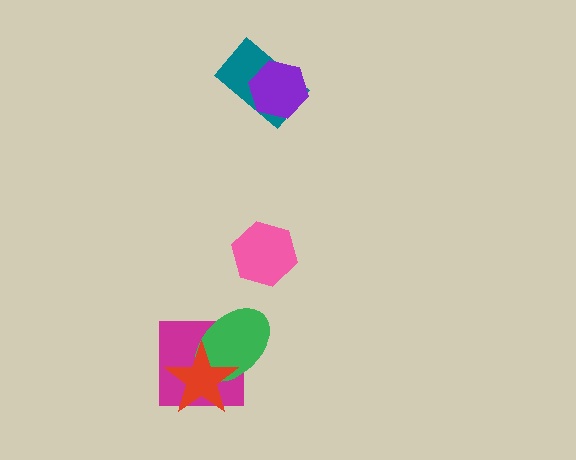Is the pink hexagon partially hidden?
No, no other shape covers it.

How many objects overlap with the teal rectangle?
1 object overlaps with the teal rectangle.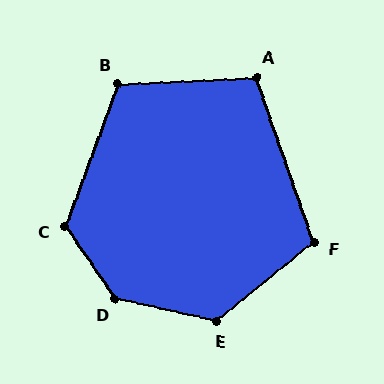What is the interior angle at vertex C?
Approximately 125 degrees (obtuse).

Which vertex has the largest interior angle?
D, at approximately 137 degrees.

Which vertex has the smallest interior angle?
A, at approximately 107 degrees.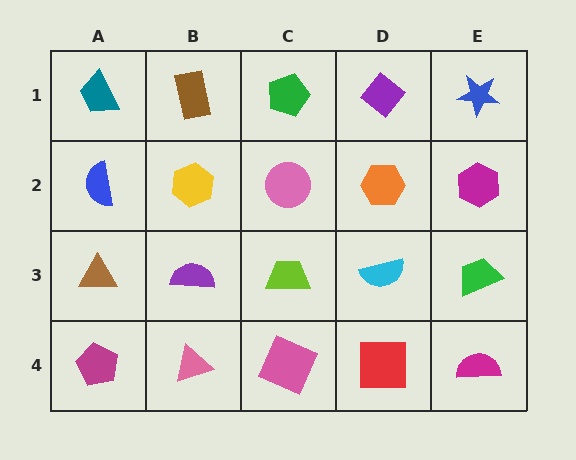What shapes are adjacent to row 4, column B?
A purple semicircle (row 3, column B), a magenta pentagon (row 4, column A), a pink square (row 4, column C).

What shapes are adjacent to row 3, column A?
A blue semicircle (row 2, column A), a magenta pentagon (row 4, column A), a purple semicircle (row 3, column B).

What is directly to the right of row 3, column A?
A purple semicircle.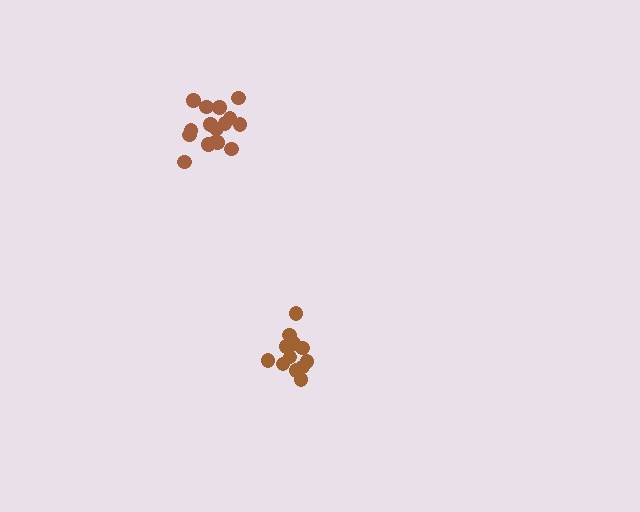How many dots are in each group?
Group 1: 16 dots, Group 2: 12 dots (28 total).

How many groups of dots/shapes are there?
There are 2 groups.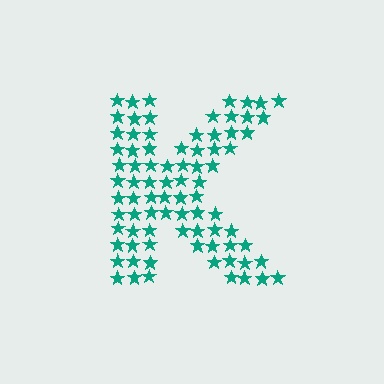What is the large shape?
The large shape is the letter K.